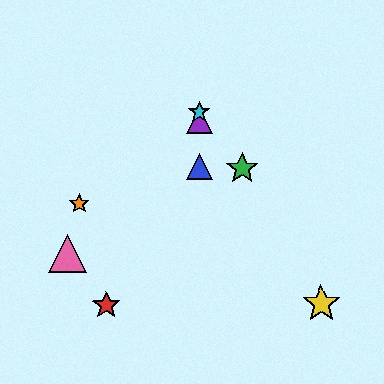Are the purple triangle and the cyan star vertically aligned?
Yes, both are at x≈199.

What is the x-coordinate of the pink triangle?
The pink triangle is at x≈68.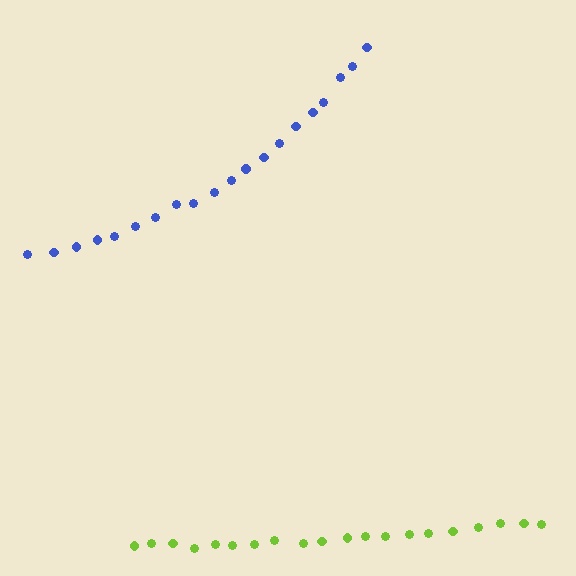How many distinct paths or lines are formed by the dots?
There are 2 distinct paths.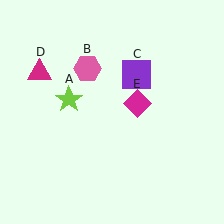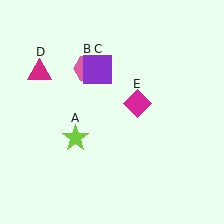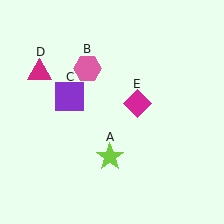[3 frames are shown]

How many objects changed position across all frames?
2 objects changed position: lime star (object A), purple square (object C).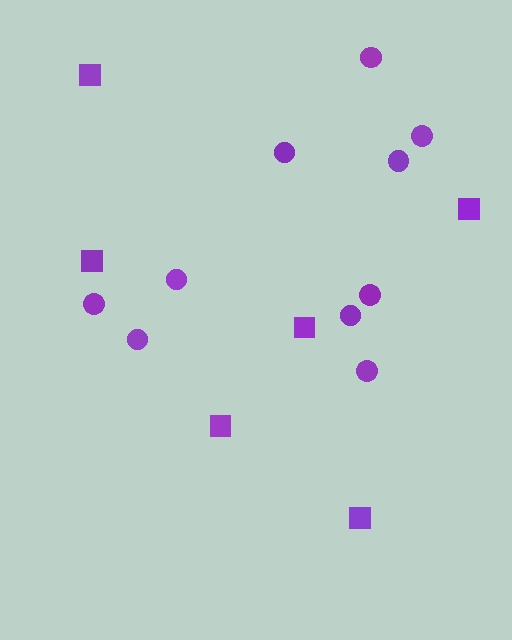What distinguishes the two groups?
There are 2 groups: one group of squares (6) and one group of circles (10).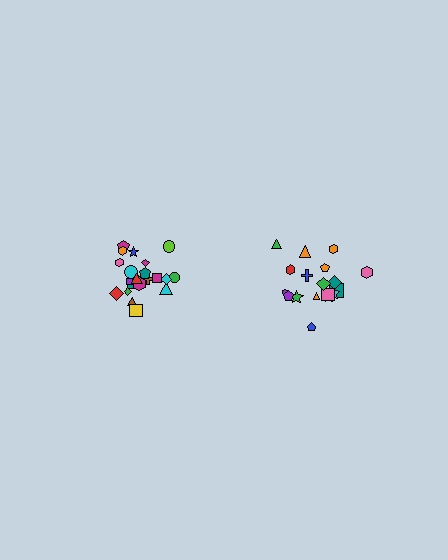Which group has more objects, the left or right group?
The left group.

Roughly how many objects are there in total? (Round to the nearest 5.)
Roughly 40 objects in total.